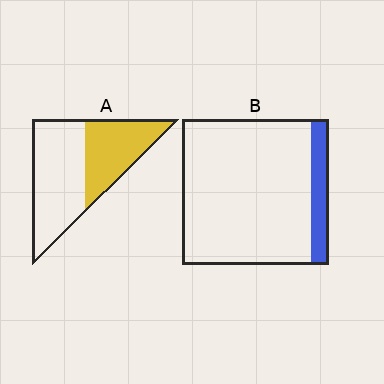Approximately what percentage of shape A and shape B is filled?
A is approximately 40% and B is approximately 10%.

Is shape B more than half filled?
No.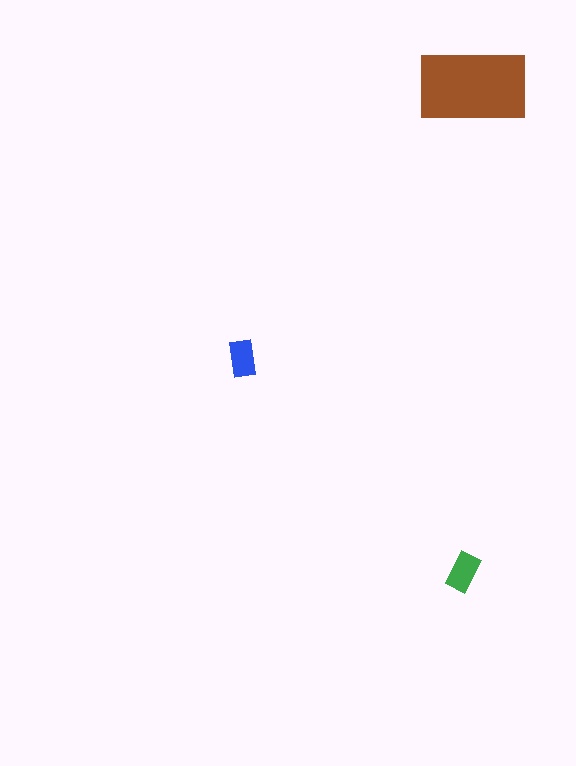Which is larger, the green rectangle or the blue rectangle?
The green one.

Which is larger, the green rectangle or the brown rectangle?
The brown one.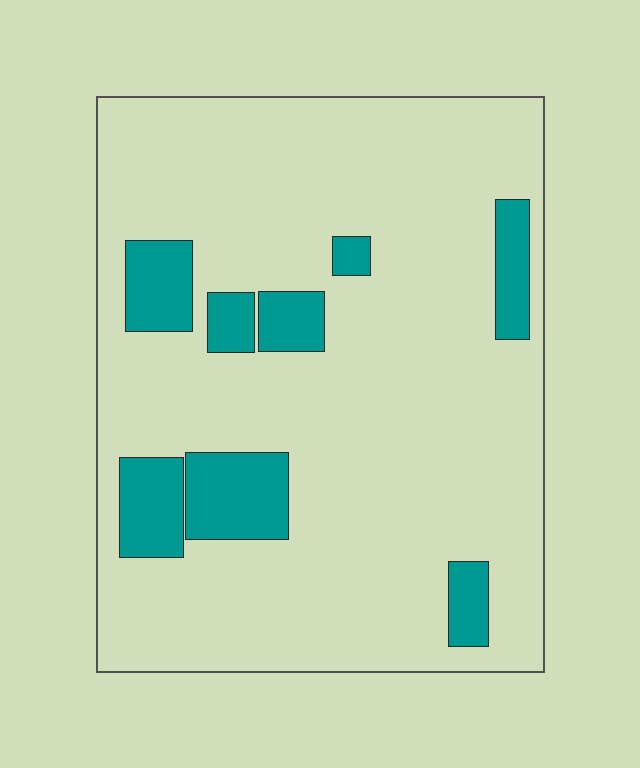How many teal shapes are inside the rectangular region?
8.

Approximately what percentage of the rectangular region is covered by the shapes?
Approximately 15%.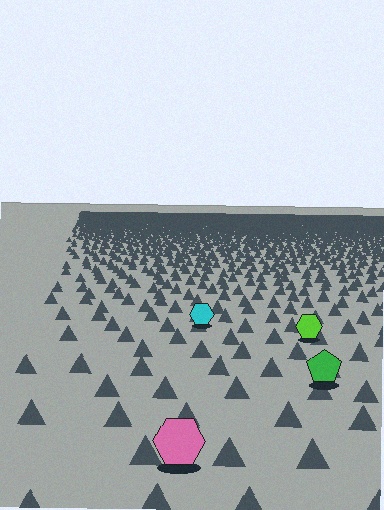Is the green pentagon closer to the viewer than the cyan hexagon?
Yes. The green pentagon is closer — you can tell from the texture gradient: the ground texture is coarser near it.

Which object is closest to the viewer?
The pink hexagon is closest. The texture marks near it are larger and more spread out.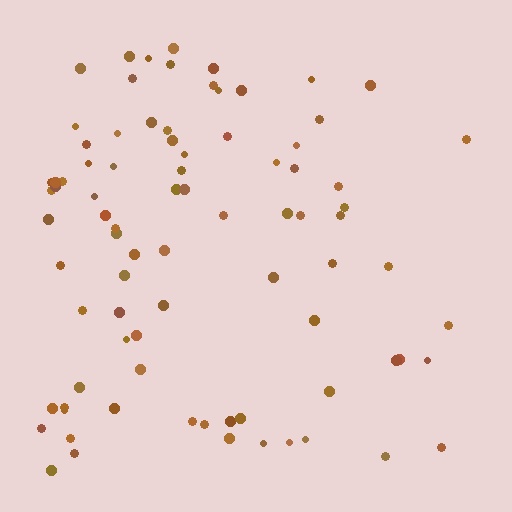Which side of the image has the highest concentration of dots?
The left.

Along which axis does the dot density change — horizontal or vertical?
Horizontal.